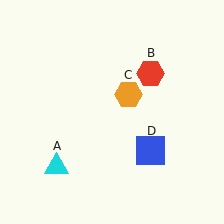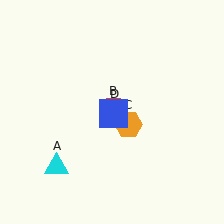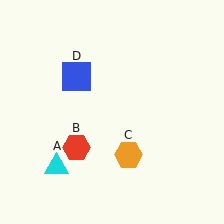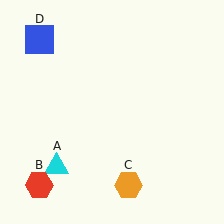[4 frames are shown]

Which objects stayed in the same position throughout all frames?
Cyan triangle (object A) remained stationary.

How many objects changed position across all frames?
3 objects changed position: red hexagon (object B), orange hexagon (object C), blue square (object D).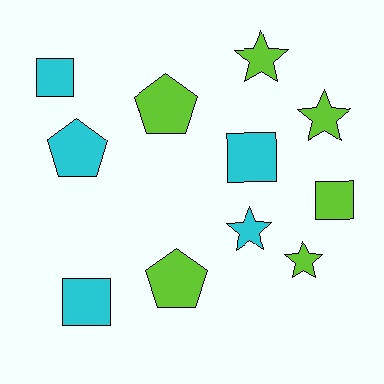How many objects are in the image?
There are 11 objects.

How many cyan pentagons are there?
There is 1 cyan pentagon.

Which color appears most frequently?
Lime, with 6 objects.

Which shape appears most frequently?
Star, with 4 objects.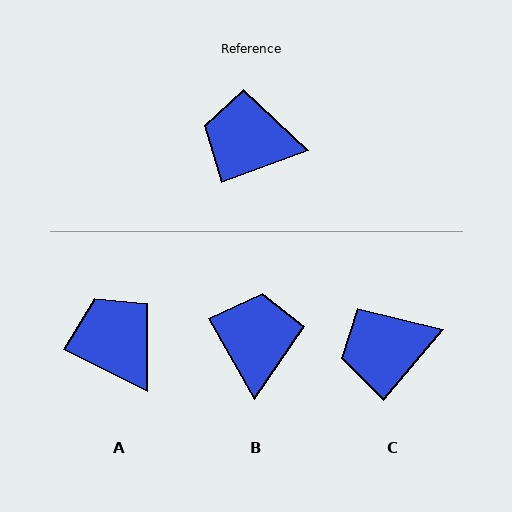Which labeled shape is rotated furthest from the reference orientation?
B, about 81 degrees away.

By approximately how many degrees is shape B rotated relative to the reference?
Approximately 81 degrees clockwise.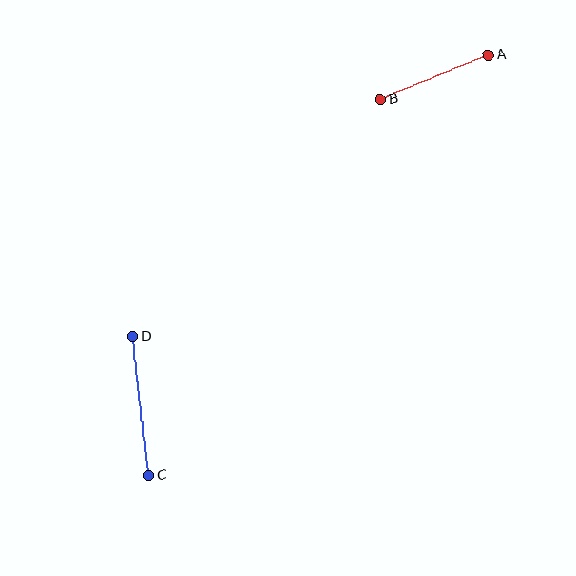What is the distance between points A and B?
The distance is approximately 116 pixels.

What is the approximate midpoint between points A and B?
The midpoint is at approximately (434, 77) pixels.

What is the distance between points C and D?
The distance is approximately 140 pixels.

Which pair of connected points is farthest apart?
Points C and D are farthest apart.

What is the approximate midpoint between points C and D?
The midpoint is at approximately (141, 406) pixels.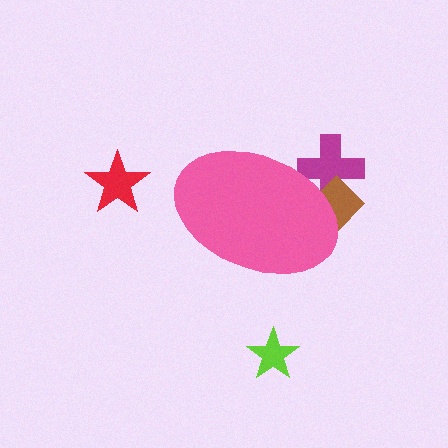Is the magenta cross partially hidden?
Yes, the magenta cross is partially hidden behind the pink ellipse.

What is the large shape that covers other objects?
A pink ellipse.